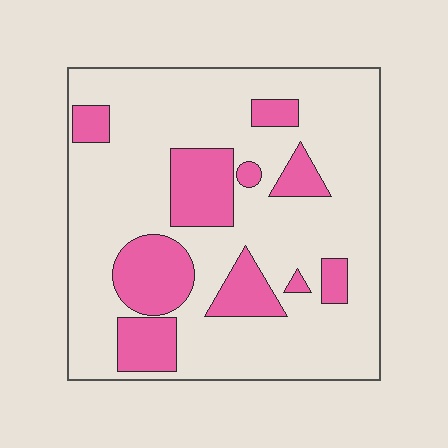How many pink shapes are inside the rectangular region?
10.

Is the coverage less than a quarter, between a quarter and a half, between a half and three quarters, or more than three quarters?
Less than a quarter.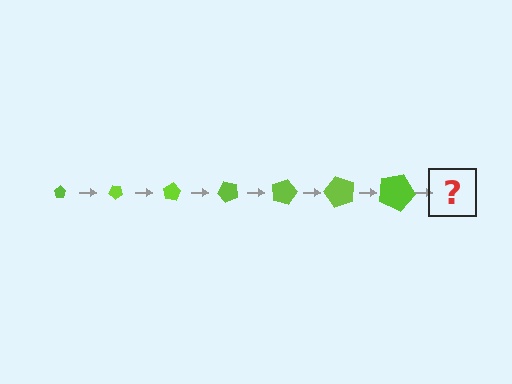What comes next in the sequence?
The next element should be a pentagon, larger than the previous one and rotated 280 degrees from the start.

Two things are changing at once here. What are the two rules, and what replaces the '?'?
The two rules are that the pentagon grows larger each step and it rotates 40 degrees each step. The '?' should be a pentagon, larger than the previous one and rotated 280 degrees from the start.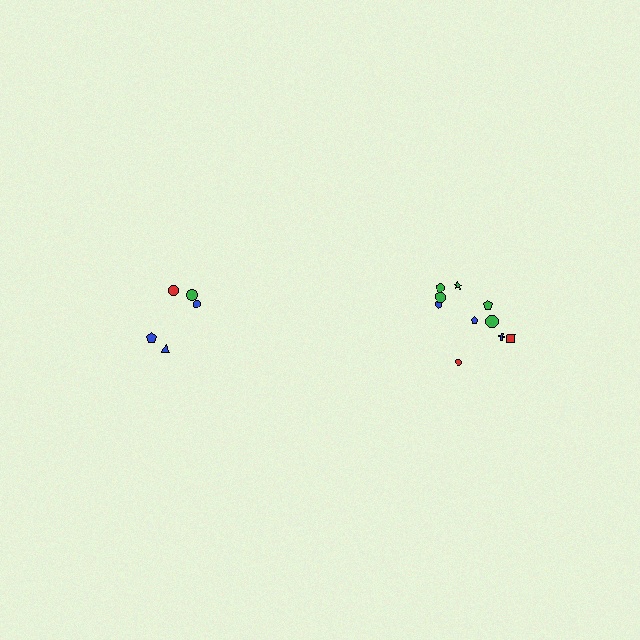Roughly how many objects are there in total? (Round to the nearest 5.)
Roughly 15 objects in total.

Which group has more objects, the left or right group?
The right group.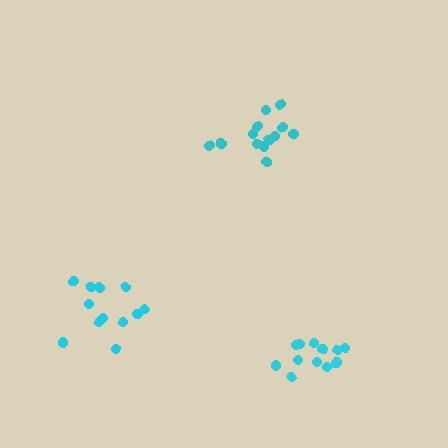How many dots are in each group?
Group 1: 12 dots, Group 2: 13 dots, Group 3: 13 dots (38 total).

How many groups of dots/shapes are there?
There are 3 groups.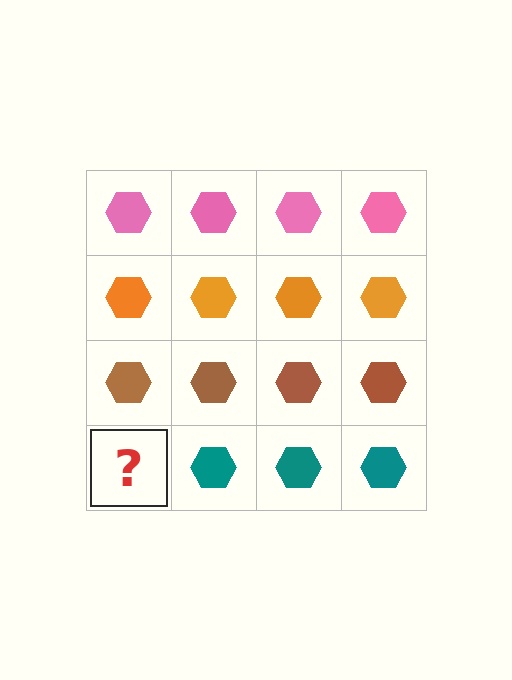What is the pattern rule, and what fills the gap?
The rule is that each row has a consistent color. The gap should be filled with a teal hexagon.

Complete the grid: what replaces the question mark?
The question mark should be replaced with a teal hexagon.